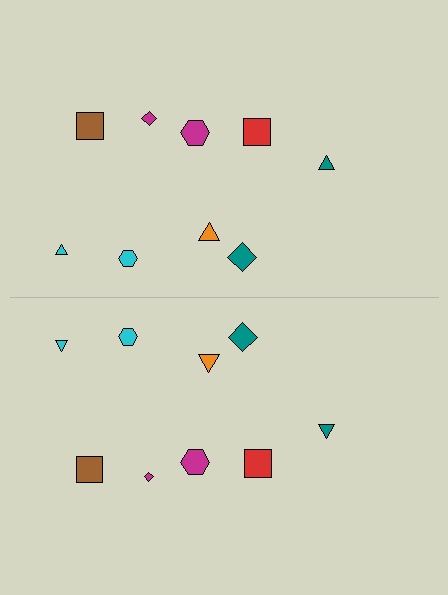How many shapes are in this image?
There are 18 shapes in this image.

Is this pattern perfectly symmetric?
No, the pattern is not perfectly symmetric. The magenta diamond on the bottom side has a different size than its mirror counterpart.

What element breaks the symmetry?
The magenta diamond on the bottom side has a different size than its mirror counterpart.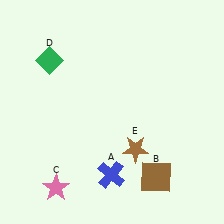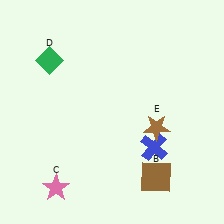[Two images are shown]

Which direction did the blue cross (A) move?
The blue cross (A) moved right.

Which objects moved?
The objects that moved are: the blue cross (A), the brown star (E).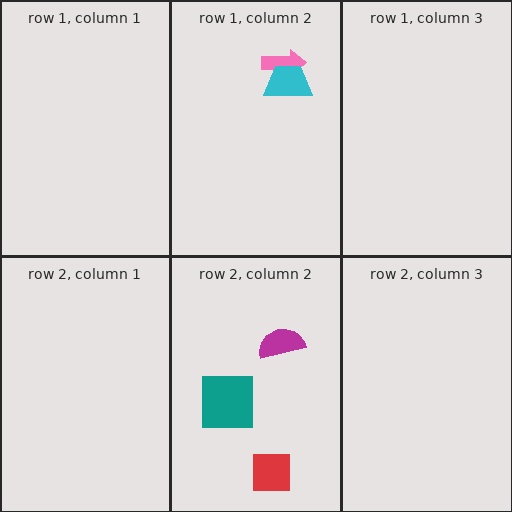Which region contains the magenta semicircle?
The row 2, column 2 region.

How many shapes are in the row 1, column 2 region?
2.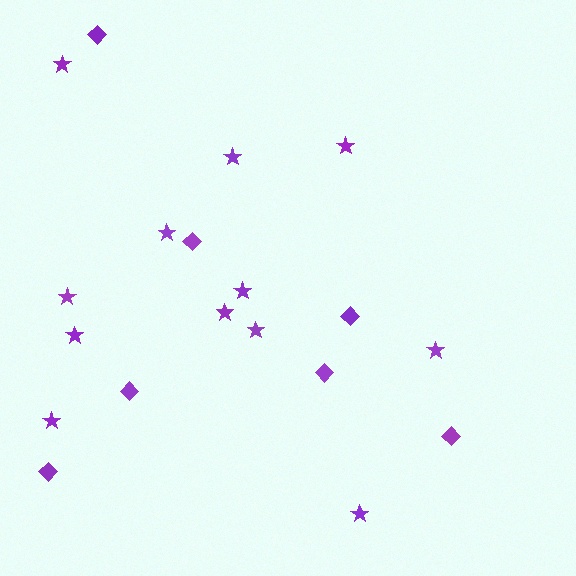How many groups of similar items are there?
There are 2 groups: one group of stars (12) and one group of diamonds (7).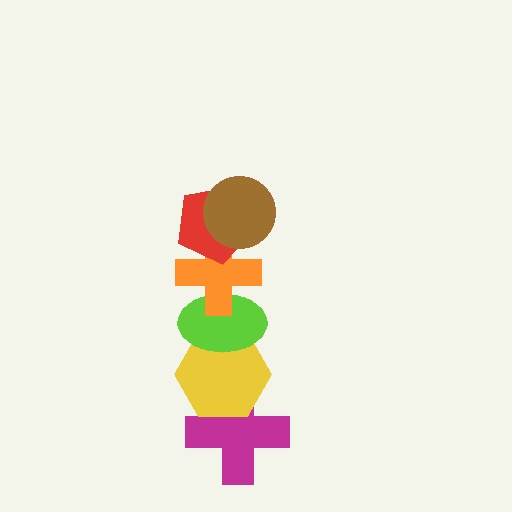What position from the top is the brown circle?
The brown circle is 1st from the top.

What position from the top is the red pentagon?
The red pentagon is 2nd from the top.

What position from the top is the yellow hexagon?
The yellow hexagon is 5th from the top.